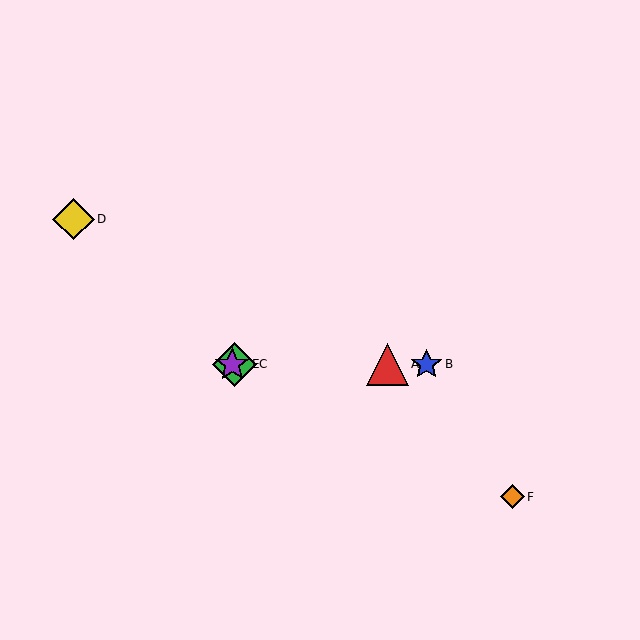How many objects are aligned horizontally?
4 objects (A, B, C, E) are aligned horizontally.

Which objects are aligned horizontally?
Objects A, B, C, E are aligned horizontally.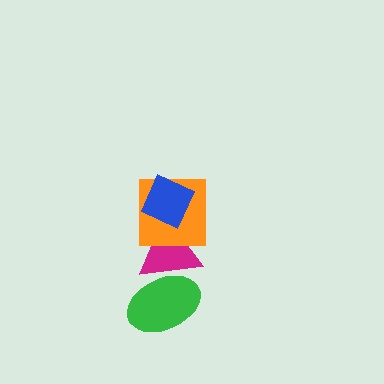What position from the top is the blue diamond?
The blue diamond is 1st from the top.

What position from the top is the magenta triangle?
The magenta triangle is 3rd from the top.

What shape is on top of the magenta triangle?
The orange square is on top of the magenta triangle.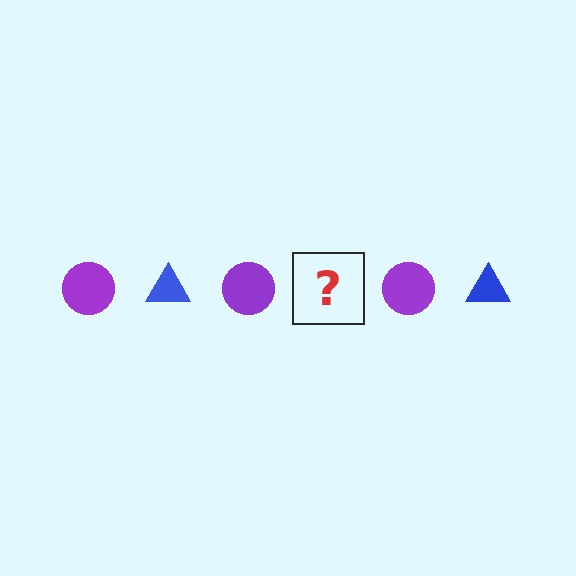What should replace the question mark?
The question mark should be replaced with a blue triangle.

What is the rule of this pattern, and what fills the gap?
The rule is that the pattern alternates between purple circle and blue triangle. The gap should be filled with a blue triangle.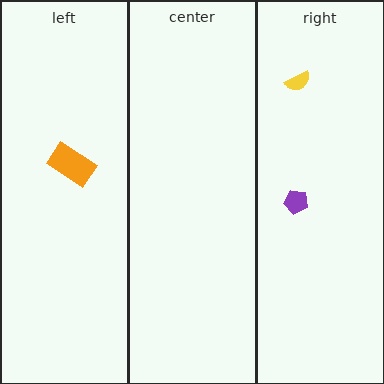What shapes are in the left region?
The orange rectangle.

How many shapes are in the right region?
2.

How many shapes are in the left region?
1.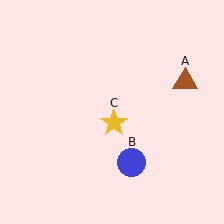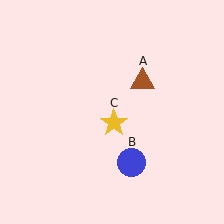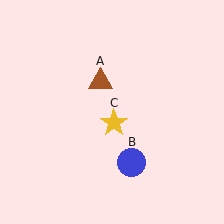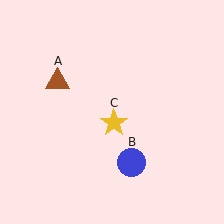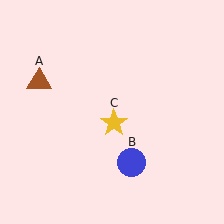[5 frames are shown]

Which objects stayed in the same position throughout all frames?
Blue circle (object B) and yellow star (object C) remained stationary.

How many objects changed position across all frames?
1 object changed position: brown triangle (object A).